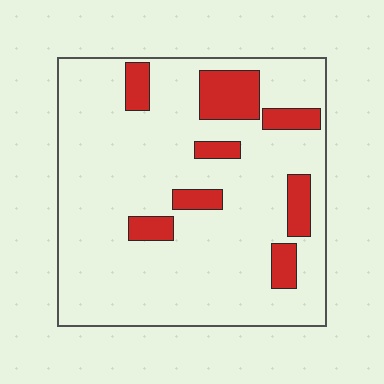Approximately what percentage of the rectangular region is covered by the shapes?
Approximately 15%.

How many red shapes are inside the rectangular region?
8.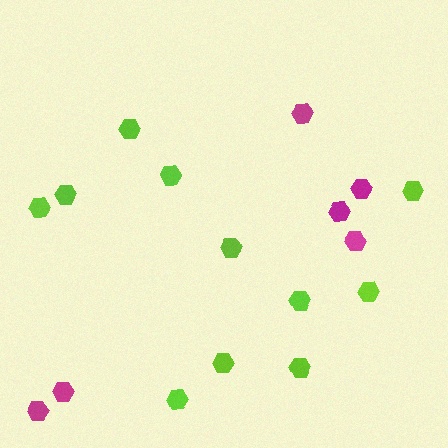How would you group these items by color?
There are 2 groups: one group of magenta hexagons (6) and one group of lime hexagons (11).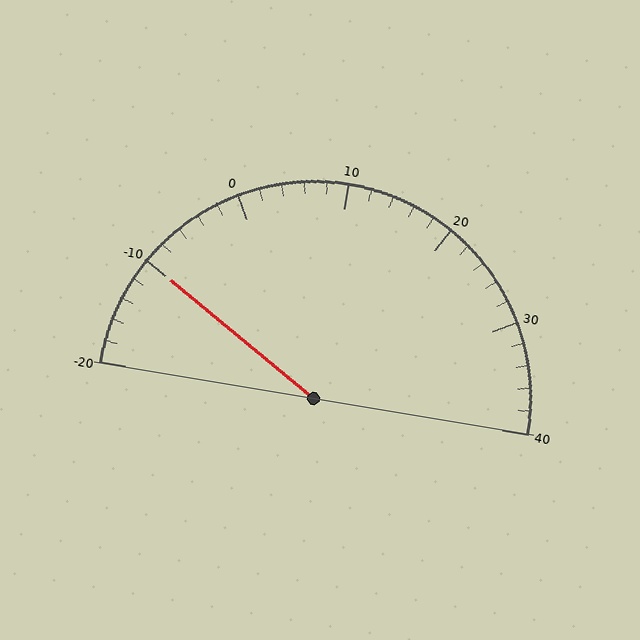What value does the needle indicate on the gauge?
The needle indicates approximately -10.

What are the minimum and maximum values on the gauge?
The gauge ranges from -20 to 40.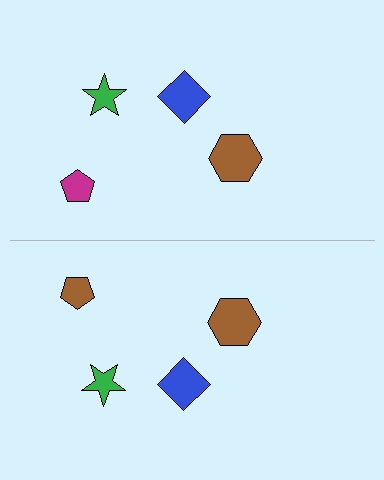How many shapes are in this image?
There are 8 shapes in this image.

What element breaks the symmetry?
The brown pentagon on the bottom side breaks the symmetry — its mirror counterpart is magenta.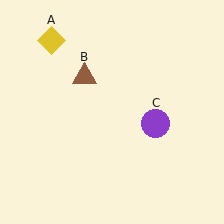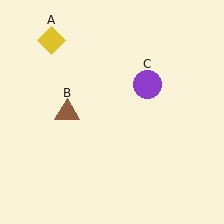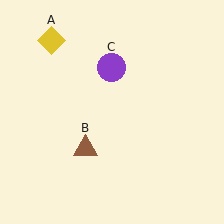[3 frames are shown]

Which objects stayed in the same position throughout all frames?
Yellow diamond (object A) remained stationary.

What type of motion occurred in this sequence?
The brown triangle (object B), purple circle (object C) rotated counterclockwise around the center of the scene.